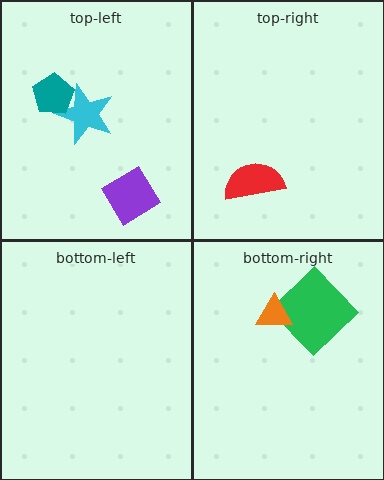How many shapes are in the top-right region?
1.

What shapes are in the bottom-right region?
The green diamond, the orange triangle.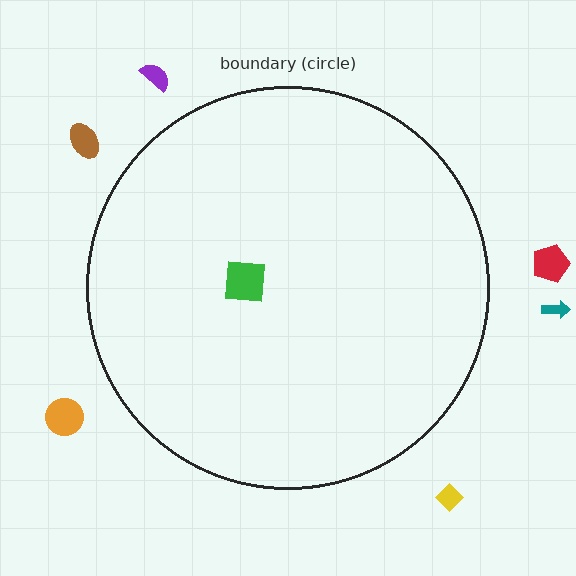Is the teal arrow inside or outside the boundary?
Outside.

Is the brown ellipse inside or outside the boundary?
Outside.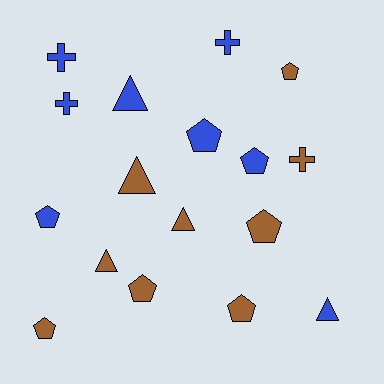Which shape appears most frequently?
Pentagon, with 8 objects.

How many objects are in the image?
There are 17 objects.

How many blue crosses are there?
There are 3 blue crosses.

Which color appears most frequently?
Brown, with 9 objects.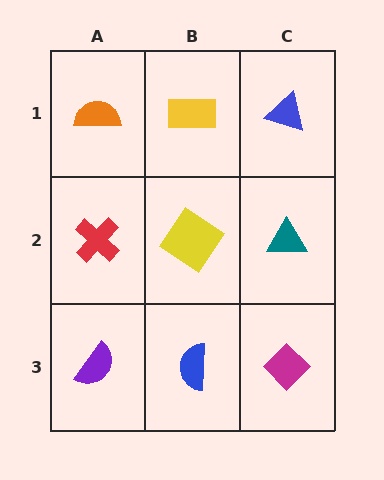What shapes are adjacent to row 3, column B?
A yellow diamond (row 2, column B), a purple semicircle (row 3, column A), a magenta diamond (row 3, column C).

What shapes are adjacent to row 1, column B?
A yellow diamond (row 2, column B), an orange semicircle (row 1, column A), a blue triangle (row 1, column C).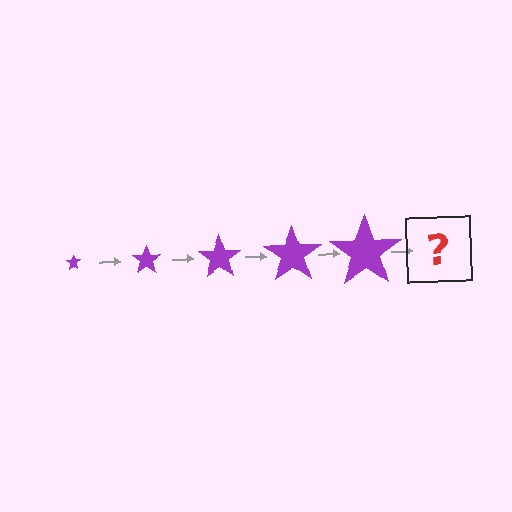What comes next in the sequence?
The next element should be a purple star, larger than the previous one.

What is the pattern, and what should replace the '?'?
The pattern is that the star gets progressively larger each step. The '?' should be a purple star, larger than the previous one.